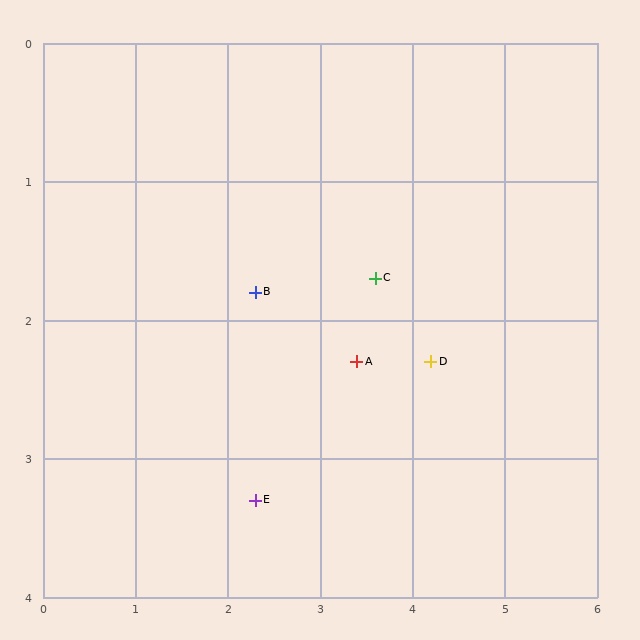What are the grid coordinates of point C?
Point C is at approximately (3.6, 1.7).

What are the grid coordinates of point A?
Point A is at approximately (3.4, 2.3).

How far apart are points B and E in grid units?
Points B and E are about 1.5 grid units apart.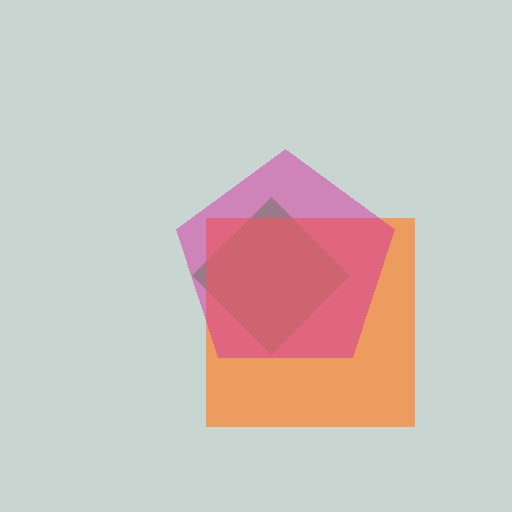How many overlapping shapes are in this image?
There are 3 overlapping shapes in the image.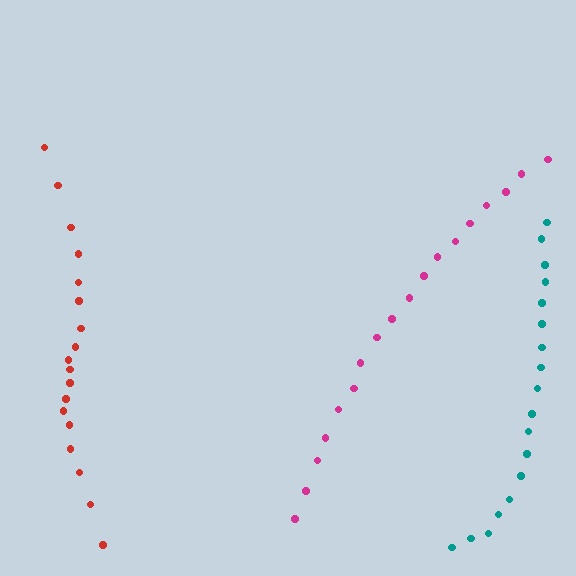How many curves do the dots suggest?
There are 3 distinct paths.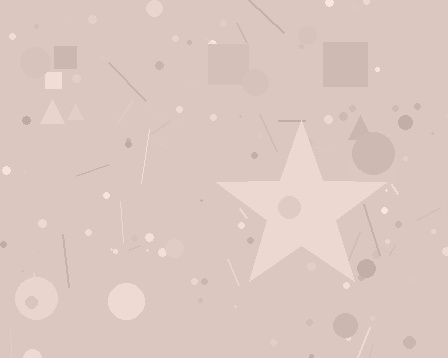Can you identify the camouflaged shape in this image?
The camouflaged shape is a star.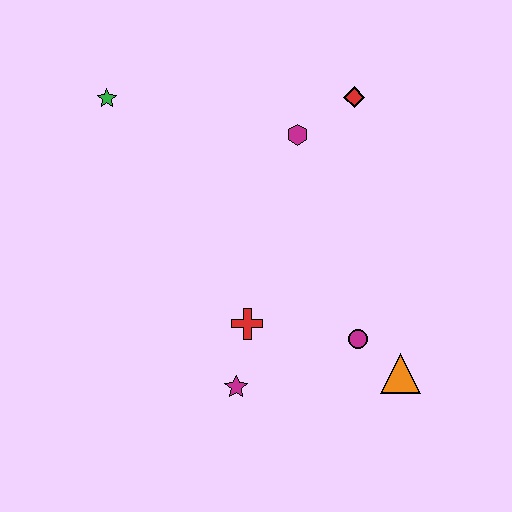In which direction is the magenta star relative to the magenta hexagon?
The magenta star is below the magenta hexagon.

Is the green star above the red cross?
Yes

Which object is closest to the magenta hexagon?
The red diamond is closest to the magenta hexagon.